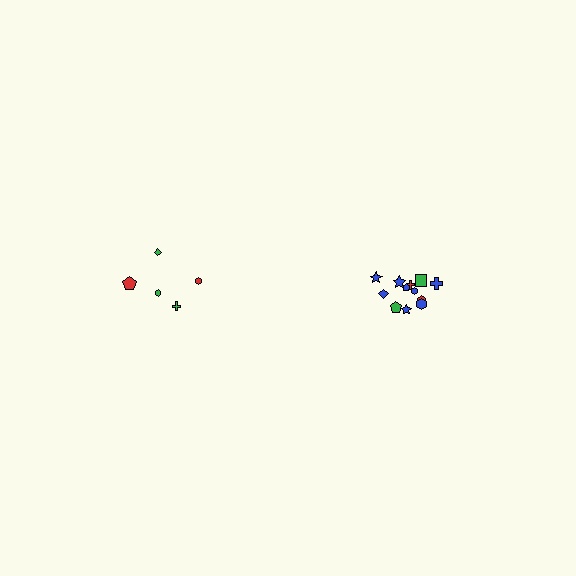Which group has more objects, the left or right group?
The right group.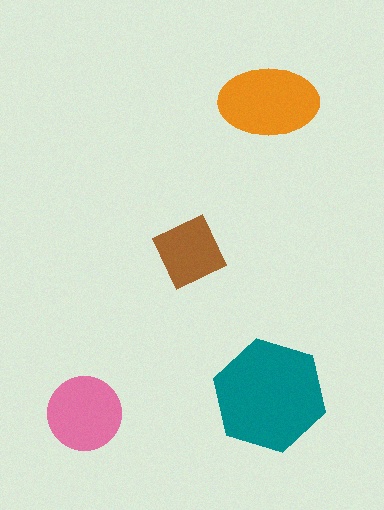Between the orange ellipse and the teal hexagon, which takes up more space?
The teal hexagon.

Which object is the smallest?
The brown diamond.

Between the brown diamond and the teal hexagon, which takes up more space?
The teal hexagon.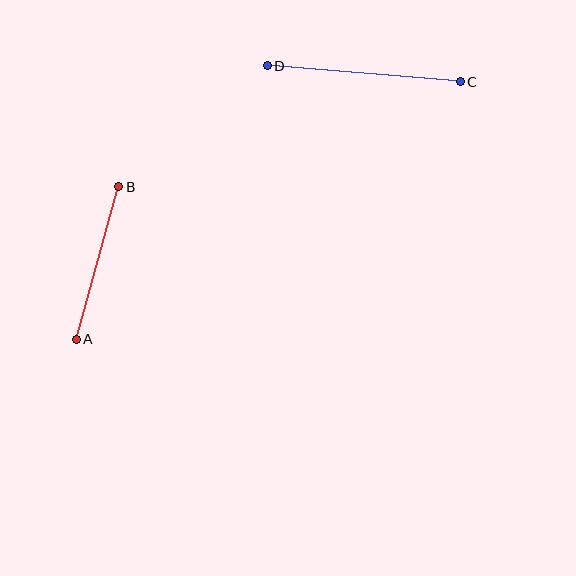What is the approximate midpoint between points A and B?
The midpoint is at approximately (97, 263) pixels.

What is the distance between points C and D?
The distance is approximately 194 pixels.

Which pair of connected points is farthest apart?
Points C and D are farthest apart.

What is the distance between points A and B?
The distance is approximately 158 pixels.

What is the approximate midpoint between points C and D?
The midpoint is at approximately (364, 74) pixels.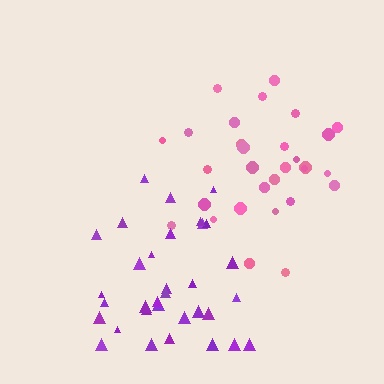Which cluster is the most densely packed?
Pink.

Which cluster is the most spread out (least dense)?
Purple.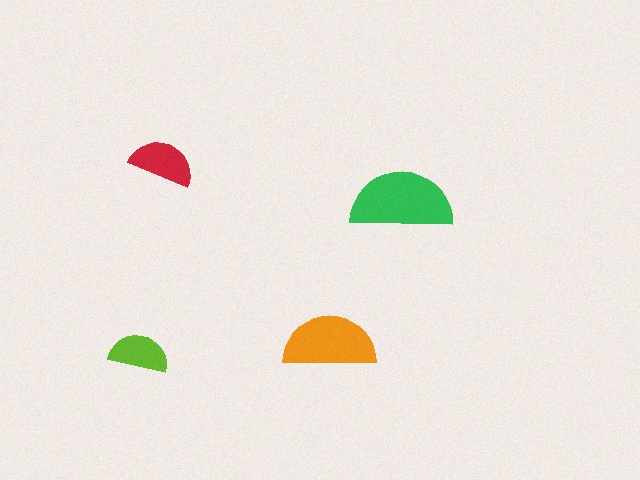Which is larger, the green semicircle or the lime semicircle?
The green one.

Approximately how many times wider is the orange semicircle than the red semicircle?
About 1.5 times wider.